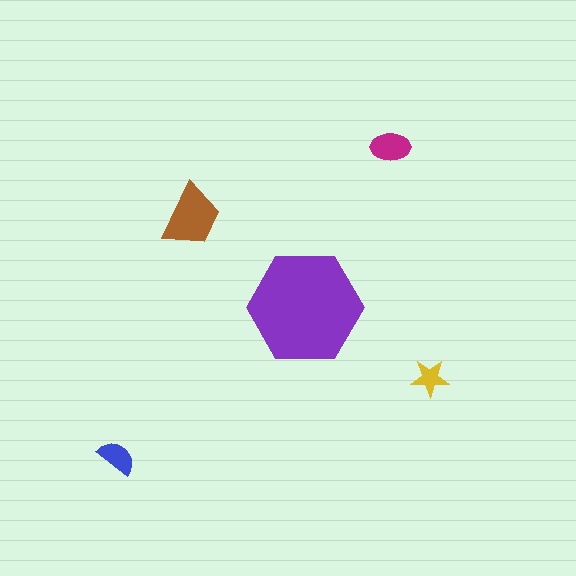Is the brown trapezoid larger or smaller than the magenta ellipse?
Larger.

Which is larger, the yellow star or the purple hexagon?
The purple hexagon.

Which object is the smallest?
The yellow star.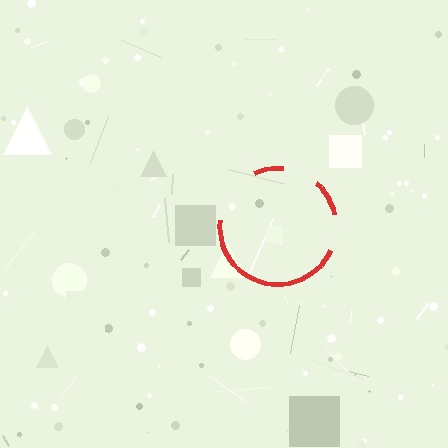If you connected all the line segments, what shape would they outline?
They would outline a circle.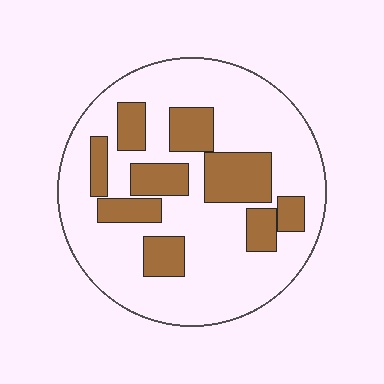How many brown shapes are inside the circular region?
9.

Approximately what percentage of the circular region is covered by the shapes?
Approximately 25%.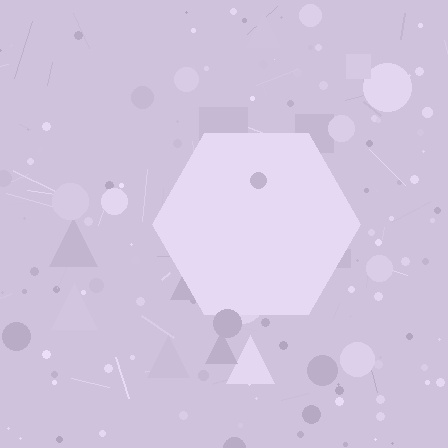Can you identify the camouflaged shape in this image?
The camouflaged shape is a hexagon.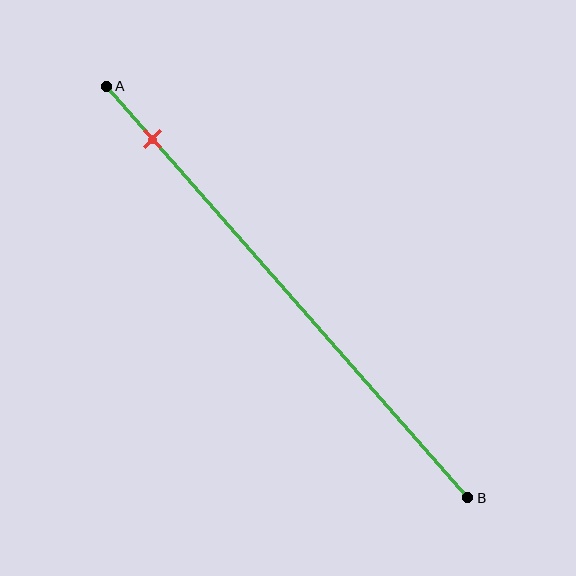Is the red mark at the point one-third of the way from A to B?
No, the mark is at about 15% from A, not at the 33% one-third point.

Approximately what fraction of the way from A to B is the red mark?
The red mark is approximately 15% of the way from A to B.